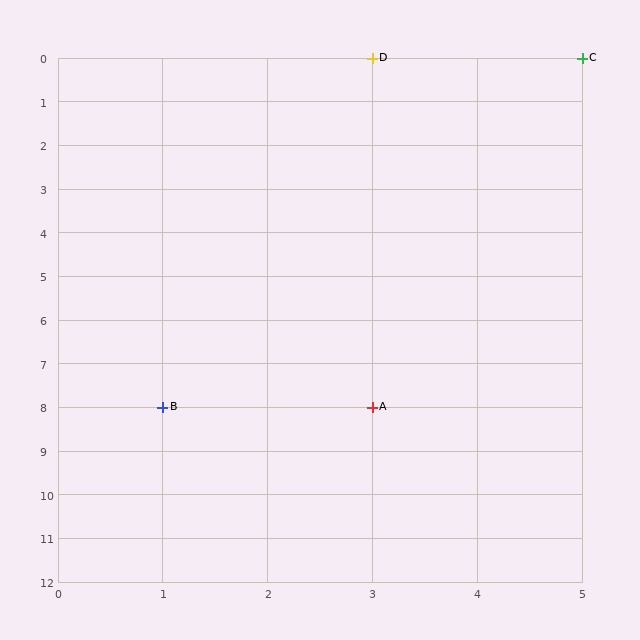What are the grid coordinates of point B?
Point B is at grid coordinates (1, 8).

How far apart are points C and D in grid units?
Points C and D are 2 columns apart.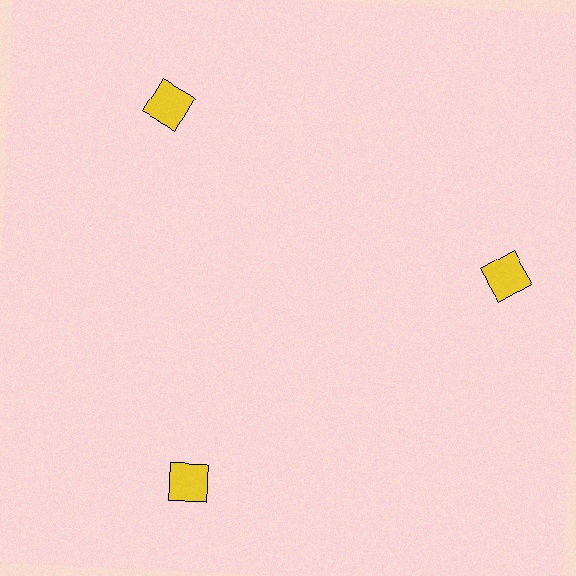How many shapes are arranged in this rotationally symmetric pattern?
There are 3 shapes, arranged in 3 groups of 1.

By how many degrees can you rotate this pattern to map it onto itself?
The pattern maps onto itself every 120 degrees of rotation.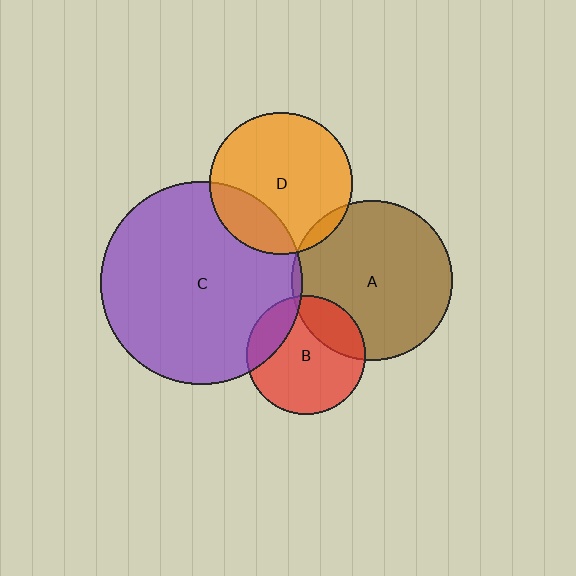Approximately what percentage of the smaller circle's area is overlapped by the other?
Approximately 20%.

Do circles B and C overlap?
Yes.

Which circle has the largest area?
Circle C (purple).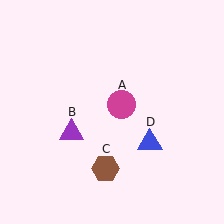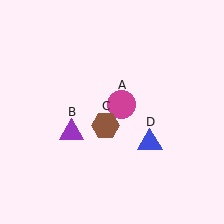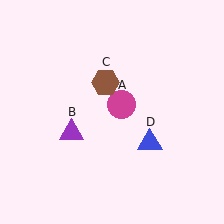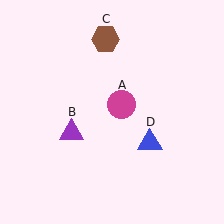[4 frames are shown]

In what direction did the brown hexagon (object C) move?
The brown hexagon (object C) moved up.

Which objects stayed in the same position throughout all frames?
Magenta circle (object A) and purple triangle (object B) and blue triangle (object D) remained stationary.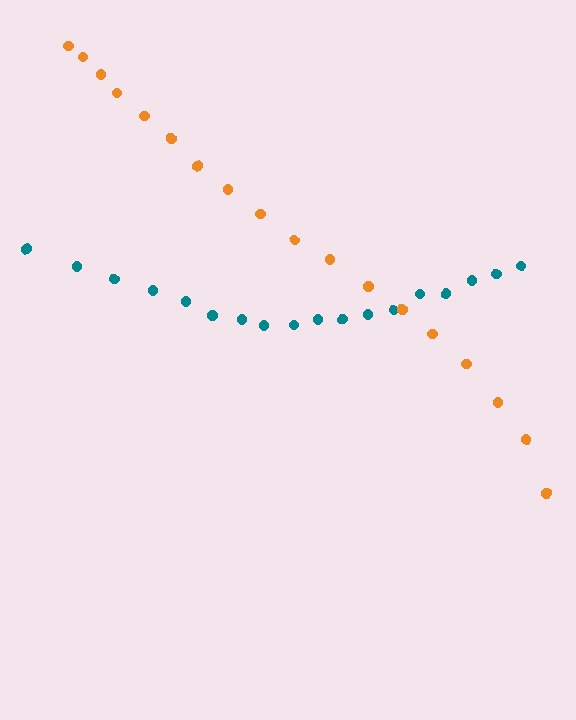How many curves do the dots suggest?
There are 2 distinct paths.